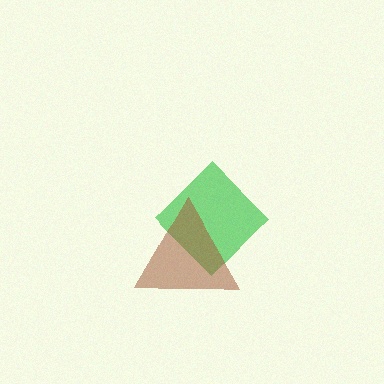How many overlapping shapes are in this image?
There are 2 overlapping shapes in the image.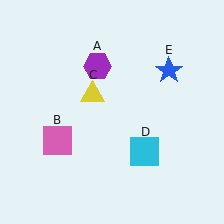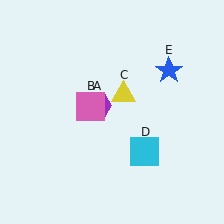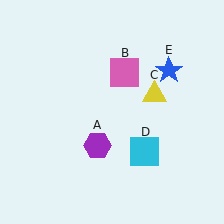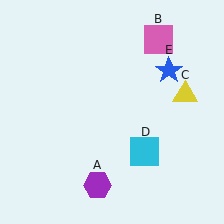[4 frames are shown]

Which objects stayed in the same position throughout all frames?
Cyan square (object D) and blue star (object E) remained stationary.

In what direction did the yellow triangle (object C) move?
The yellow triangle (object C) moved right.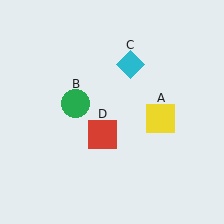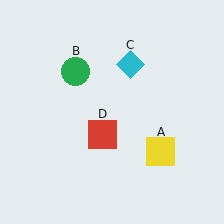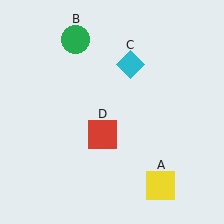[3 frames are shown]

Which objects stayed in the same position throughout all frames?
Cyan diamond (object C) and red square (object D) remained stationary.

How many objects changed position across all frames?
2 objects changed position: yellow square (object A), green circle (object B).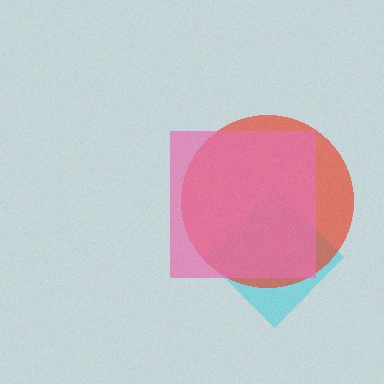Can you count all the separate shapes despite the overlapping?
Yes, there are 3 separate shapes.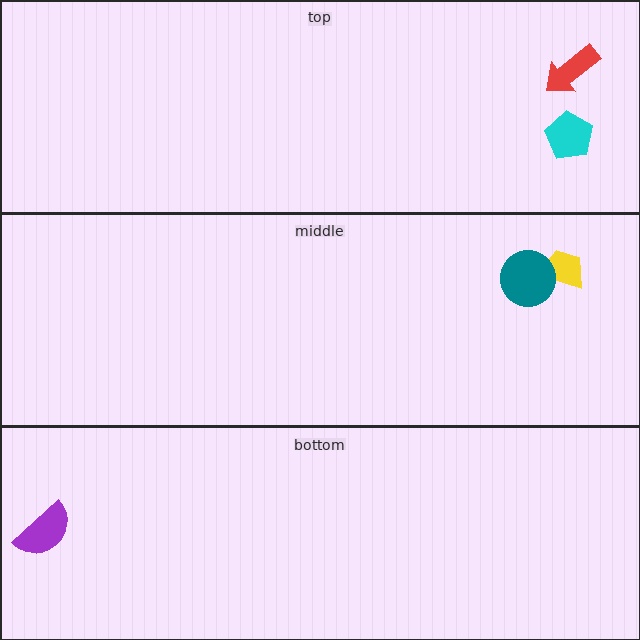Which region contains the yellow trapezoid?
The middle region.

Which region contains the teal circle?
The middle region.